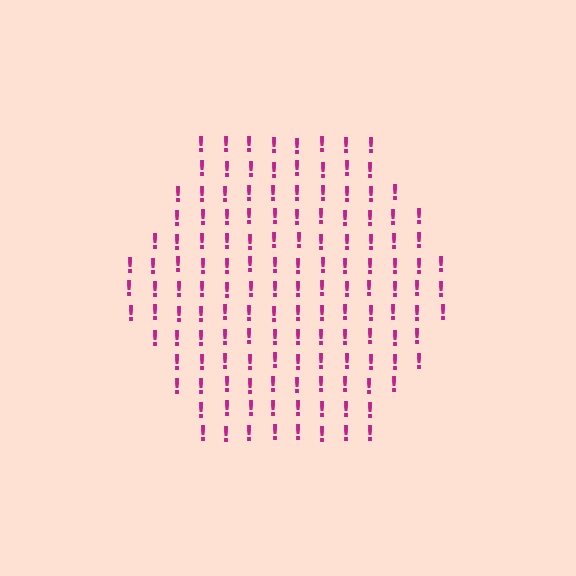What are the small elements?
The small elements are exclamation marks.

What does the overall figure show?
The overall figure shows a hexagon.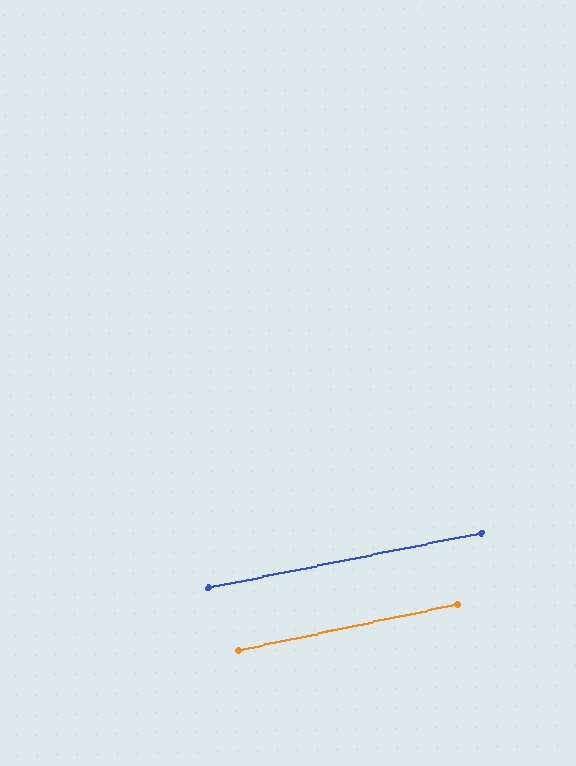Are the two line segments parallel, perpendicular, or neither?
Parallel — their directions differ by only 0.5°.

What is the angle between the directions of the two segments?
Approximately 0 degrees.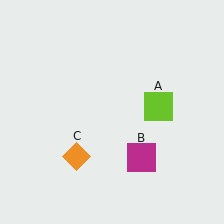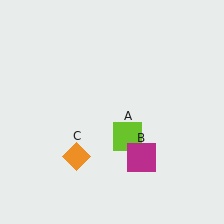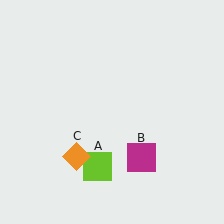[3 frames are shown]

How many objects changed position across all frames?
1 object changed position: lime square (object A).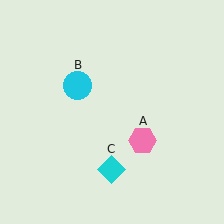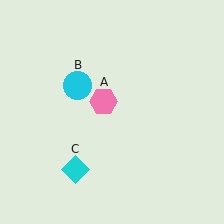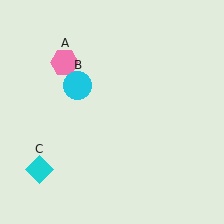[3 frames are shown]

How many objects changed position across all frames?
2 objects changed position: pink hexagon (object A), cyan diamond (object C).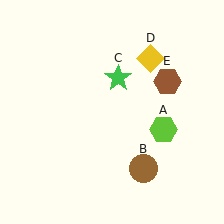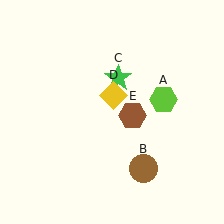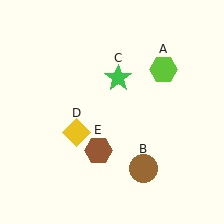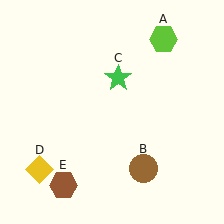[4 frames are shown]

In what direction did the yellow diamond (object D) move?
The yellow diamond (object D) moved down and to the left.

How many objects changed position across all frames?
3 objects changed position: lime hexagon (object A), yellow diamond (object D), brown hexagon (object E).